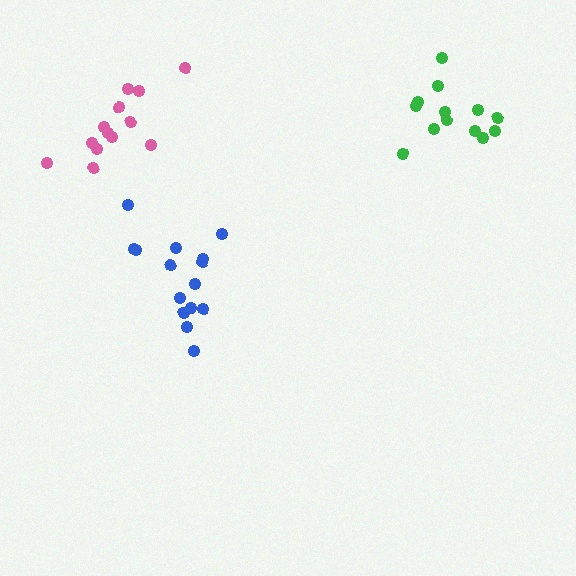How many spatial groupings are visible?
There are 3 spatial groupings.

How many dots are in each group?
Group 1: 13 dots, Group 2: 13 dots, Group 3: 15 dots (41 total).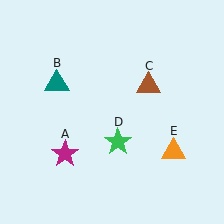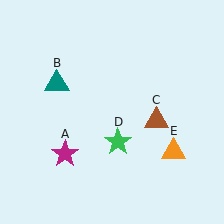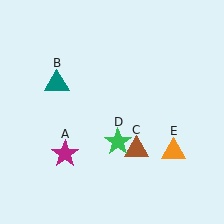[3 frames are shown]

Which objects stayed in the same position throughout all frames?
Magenta star (object A) and teal triangle (object B) and green star (object D) and orange triangle (object E) remained stationary.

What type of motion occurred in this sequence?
The brown triangle (object C) rotated clockwise around the center of the scene.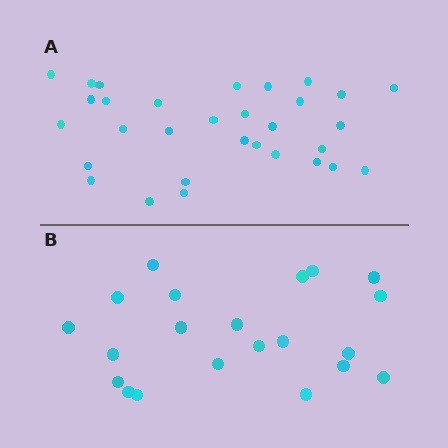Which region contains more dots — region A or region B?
Region A (the top region) has more dots.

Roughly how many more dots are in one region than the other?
Region A has roughly 10 or so more dots than region B.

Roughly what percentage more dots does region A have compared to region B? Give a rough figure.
About 50% more.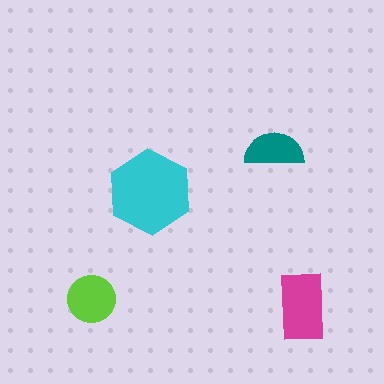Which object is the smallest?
The teal semicircle.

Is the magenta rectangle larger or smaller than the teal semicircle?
Larger.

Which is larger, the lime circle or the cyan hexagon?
The cyan hexagon.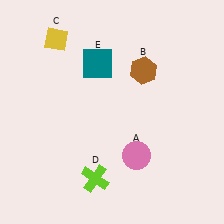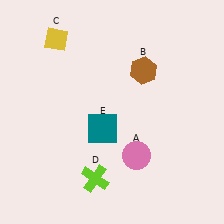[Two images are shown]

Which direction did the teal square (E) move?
The teal square (E) moved down.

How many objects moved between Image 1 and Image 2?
1 object moved between the two images.